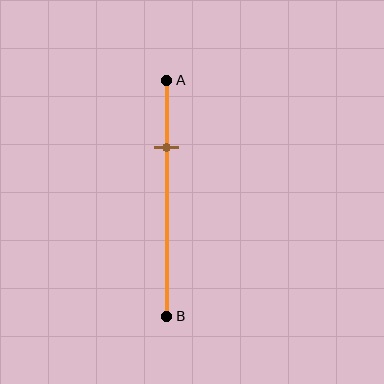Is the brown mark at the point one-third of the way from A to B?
No, the mark is at about 30% from A, not at the 33% one-third point.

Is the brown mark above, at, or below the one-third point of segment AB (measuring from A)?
The brown mark is above the one-third point of segment AB.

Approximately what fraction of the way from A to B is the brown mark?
The brown mark is approximately 30% of the way from A to B.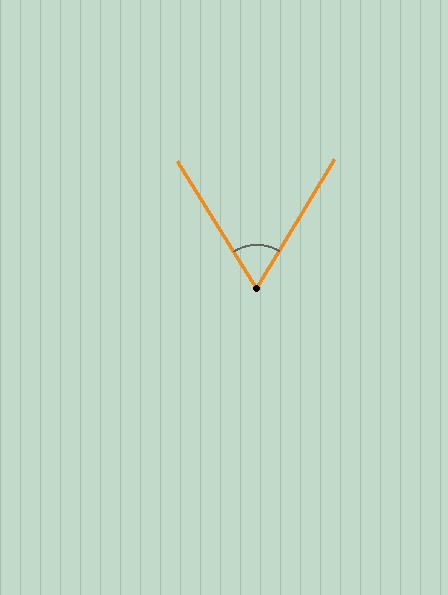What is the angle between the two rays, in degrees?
Approximately 63 degrees.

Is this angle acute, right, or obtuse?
It is acute.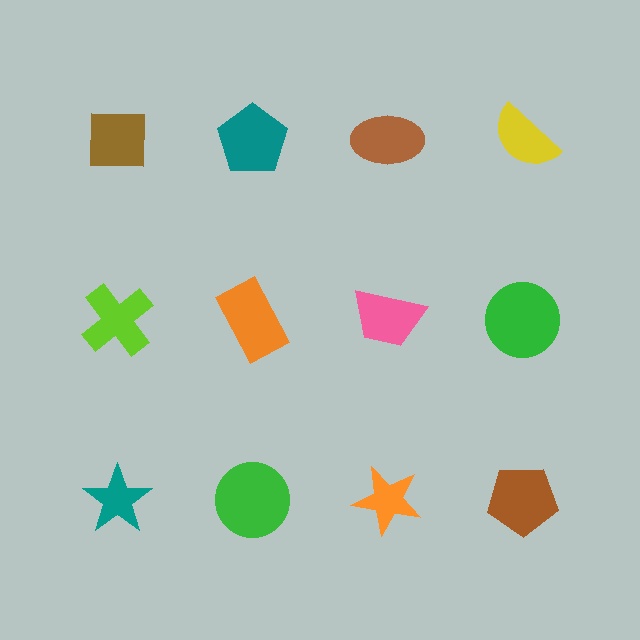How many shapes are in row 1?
4 shapes.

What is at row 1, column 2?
A teal pentagon.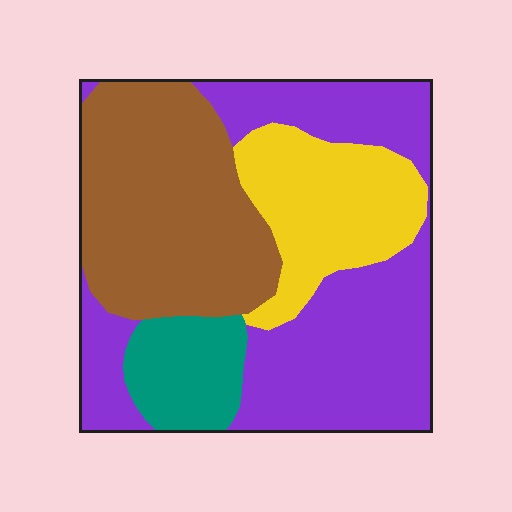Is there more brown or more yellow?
Brown.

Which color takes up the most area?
Purple, at roughly 40%.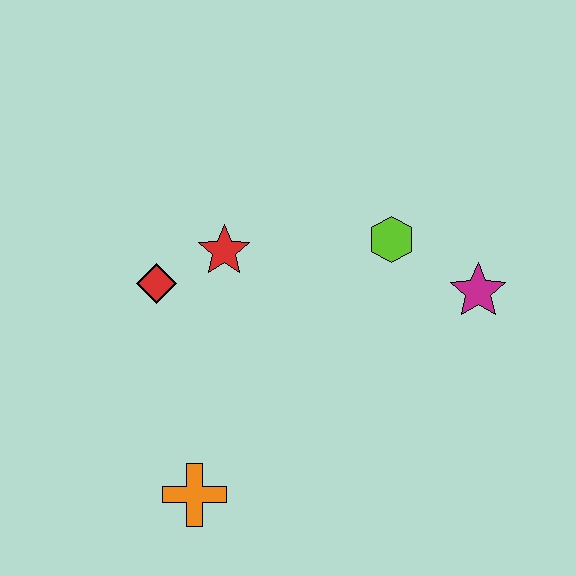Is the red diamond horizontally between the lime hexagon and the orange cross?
No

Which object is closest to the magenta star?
The lime hexagon is closest to the magenta star.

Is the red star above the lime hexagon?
No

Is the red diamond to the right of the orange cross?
No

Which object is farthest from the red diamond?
The magenta star is farthest from the red diamond.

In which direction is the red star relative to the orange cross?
The red star is above the orange cross.